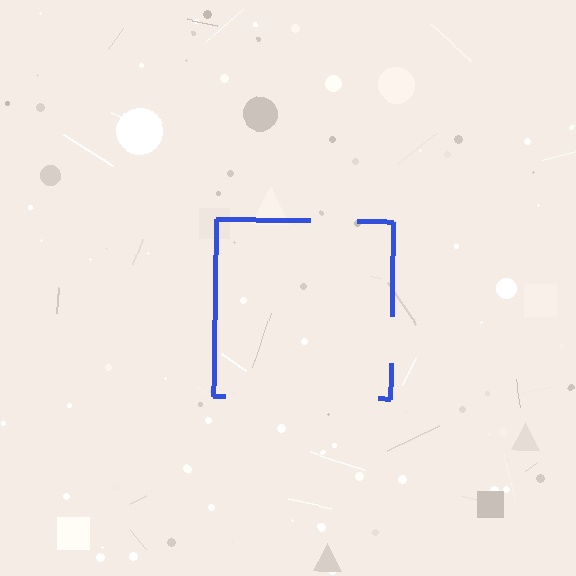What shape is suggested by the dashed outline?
The dashed outline suggests a square.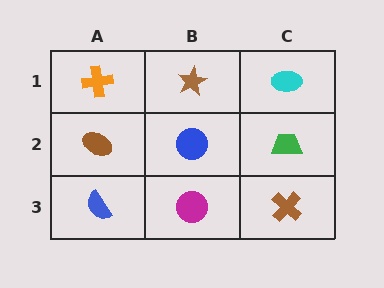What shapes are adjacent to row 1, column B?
A blue circle (row 2, column B), an orange cross (row 1, column A), a cyan ellipse (row 1, column C).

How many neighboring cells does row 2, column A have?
3.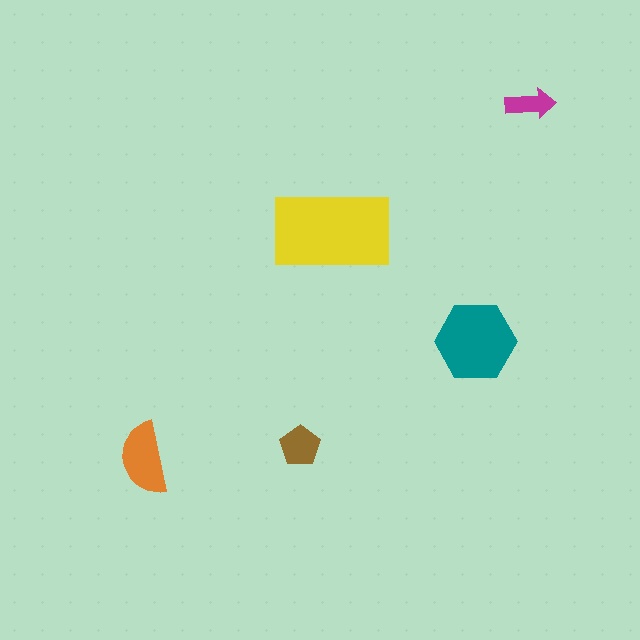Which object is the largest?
The yellow rectangle.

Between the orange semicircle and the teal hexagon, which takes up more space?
The teal hexagon.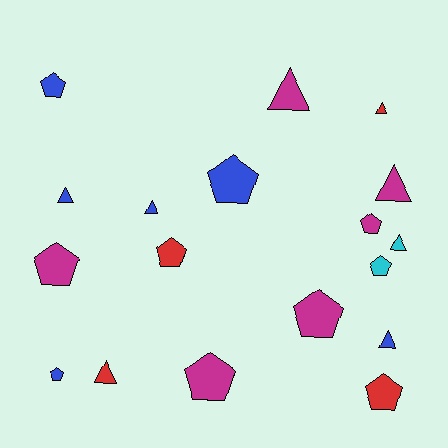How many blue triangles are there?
There are 3 blue triangles.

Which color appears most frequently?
Blue, with 6 objects.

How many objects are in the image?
There are 18 objects.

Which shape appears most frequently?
Pentagon, with 10 objects.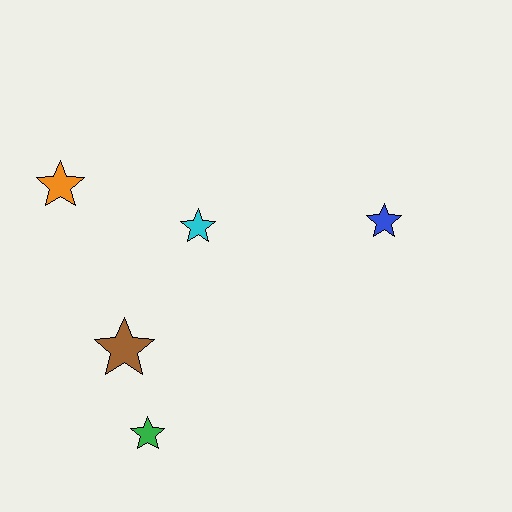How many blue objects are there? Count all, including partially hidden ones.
There is 1 blue object.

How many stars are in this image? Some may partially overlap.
There are 5 stars.